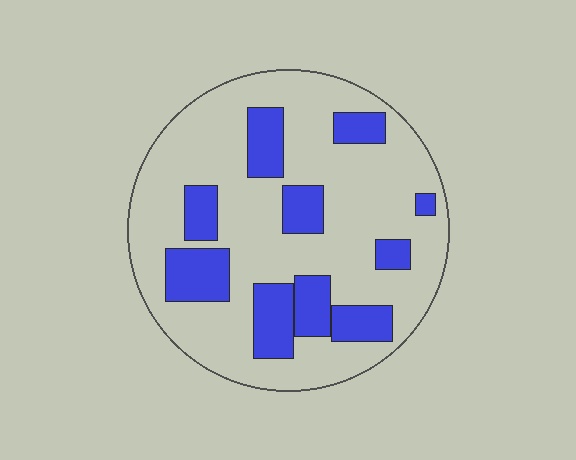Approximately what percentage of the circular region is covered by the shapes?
Approximately 25%.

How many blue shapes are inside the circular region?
10.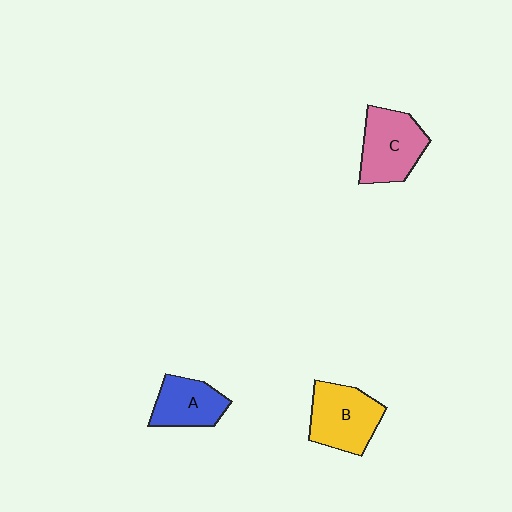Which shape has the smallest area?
Shape A (blue).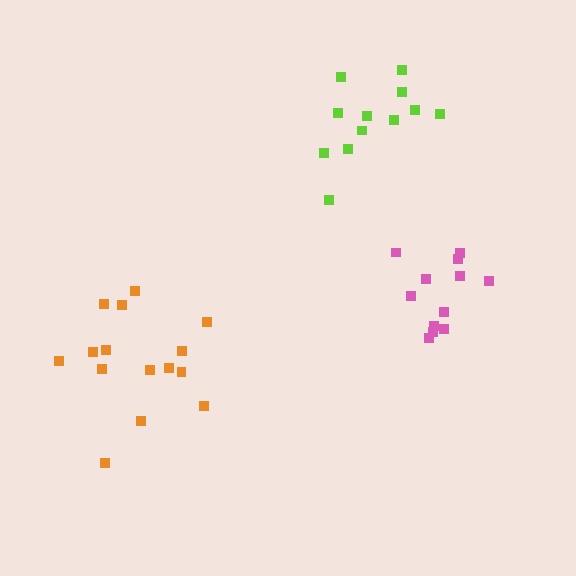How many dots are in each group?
Group 1: 12 dots, Group 2: 12 dots, Group 3: 15 dots (39 total).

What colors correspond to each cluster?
The clusters are colored: lime, pink, orange.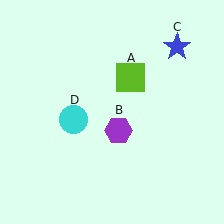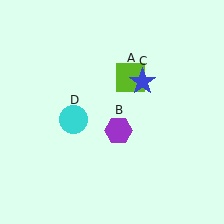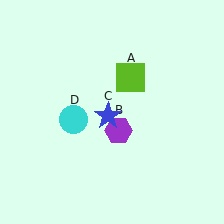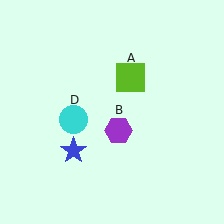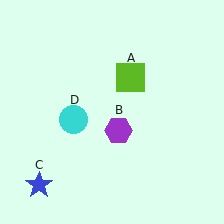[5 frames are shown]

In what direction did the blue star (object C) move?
The blue star (object C) moved down and to the left.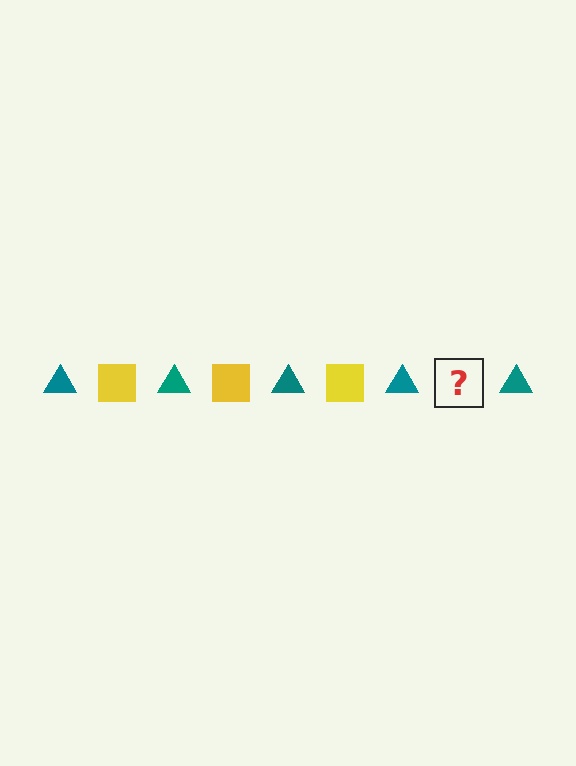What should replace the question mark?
The question mark should be replaced with a yellow square.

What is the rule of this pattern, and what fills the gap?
The rule is that the pattern alternates between teal triangle and yellow square. The gap should be filled with a yellow square.